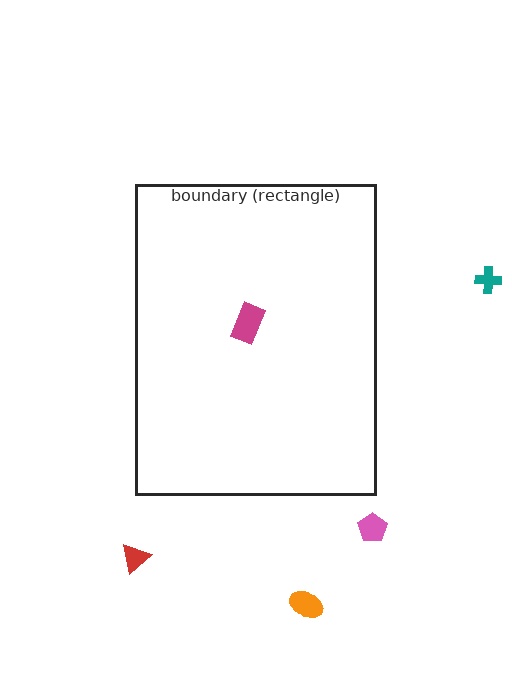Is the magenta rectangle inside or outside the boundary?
Inside.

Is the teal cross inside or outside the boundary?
Outside.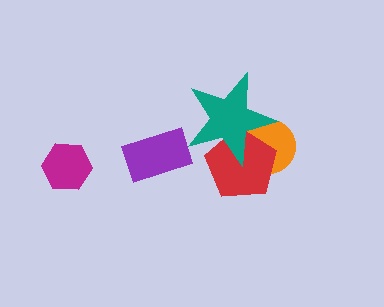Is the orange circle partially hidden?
Yes, it is partially covered by another shape.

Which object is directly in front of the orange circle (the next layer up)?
The red pentagon is directly in front of the orange circle.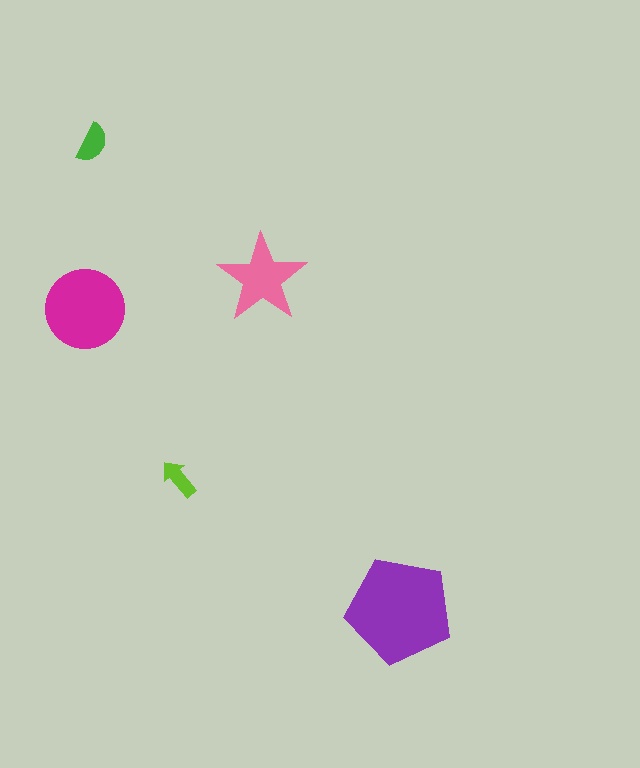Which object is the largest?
The purple pentagon.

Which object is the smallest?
The lime arrow.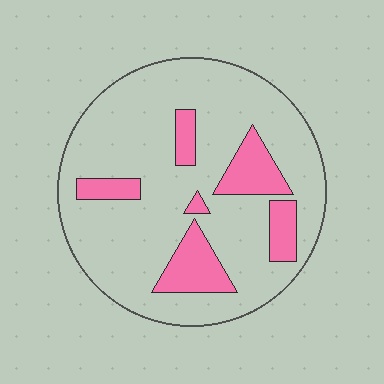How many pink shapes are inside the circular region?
6.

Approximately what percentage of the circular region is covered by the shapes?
Approximately 20%.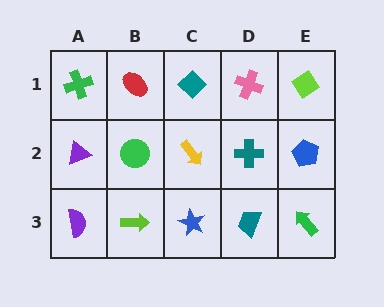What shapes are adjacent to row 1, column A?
A purple triangle (row 2, column A), a red ellipse (row 1, column B).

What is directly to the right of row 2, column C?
A teal cross.